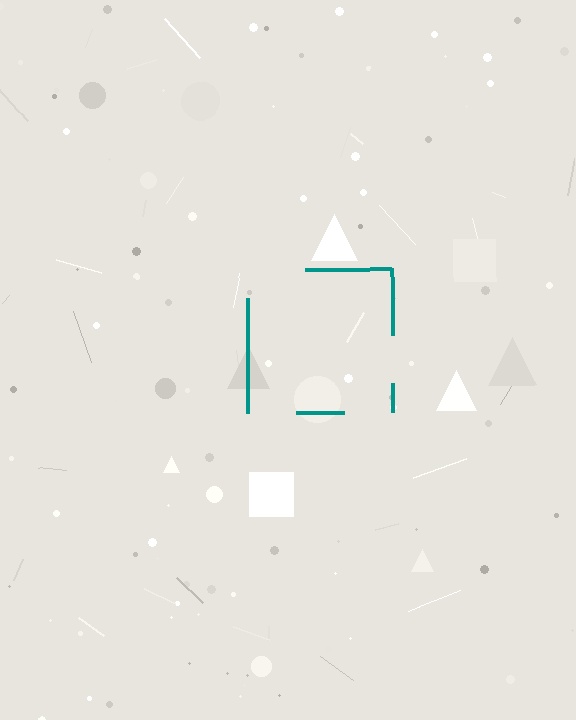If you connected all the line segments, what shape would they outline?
They would outline a square.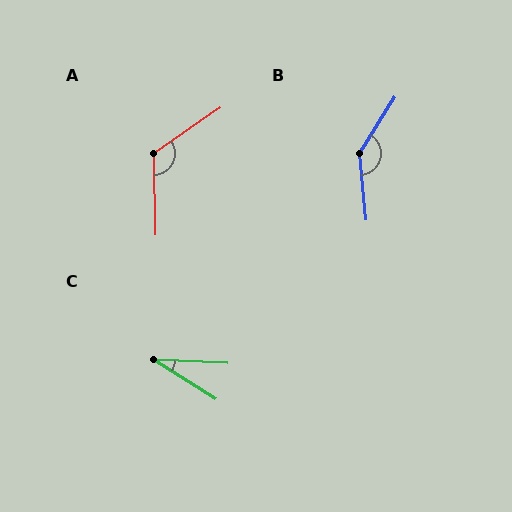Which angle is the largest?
B, at approximately 142 degrees.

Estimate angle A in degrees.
Approximately 123 degrees.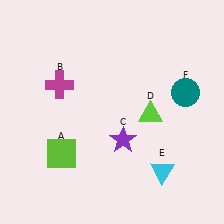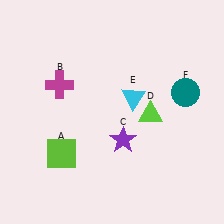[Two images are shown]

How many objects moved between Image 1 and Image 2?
1 object moved between the two images.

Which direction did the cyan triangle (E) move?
The cyan triangle (E) moved up.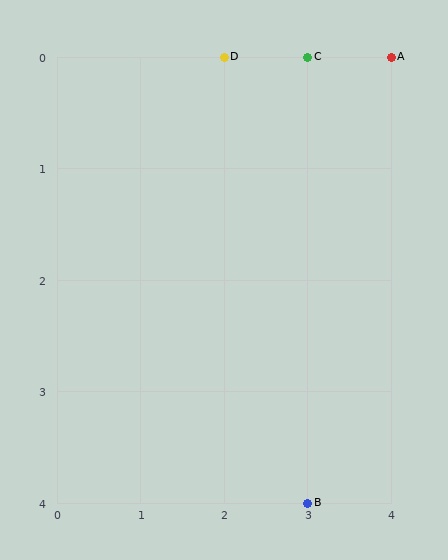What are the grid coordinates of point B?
Point B is at grid coordinates (3, 4).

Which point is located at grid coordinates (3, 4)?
Point B is at (3, 4).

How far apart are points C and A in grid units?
Points C and A are 1 column apart.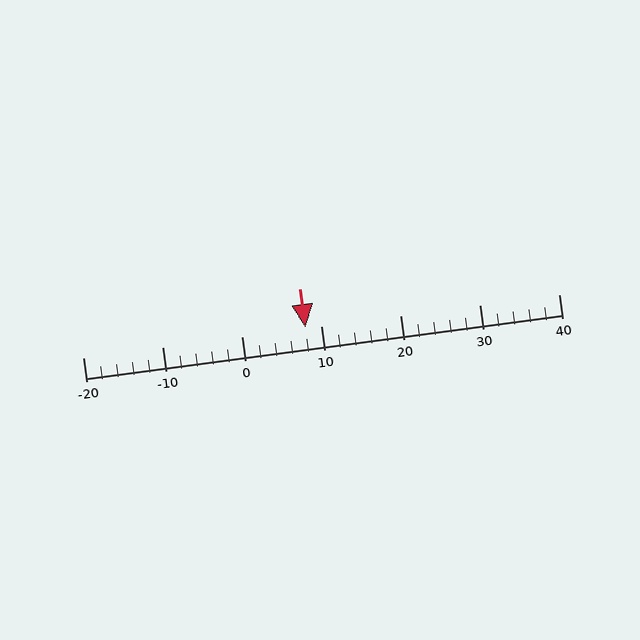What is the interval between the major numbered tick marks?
The major tick marks are spaced 10 units apart.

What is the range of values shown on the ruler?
The ruler shows values from -20 to 40.